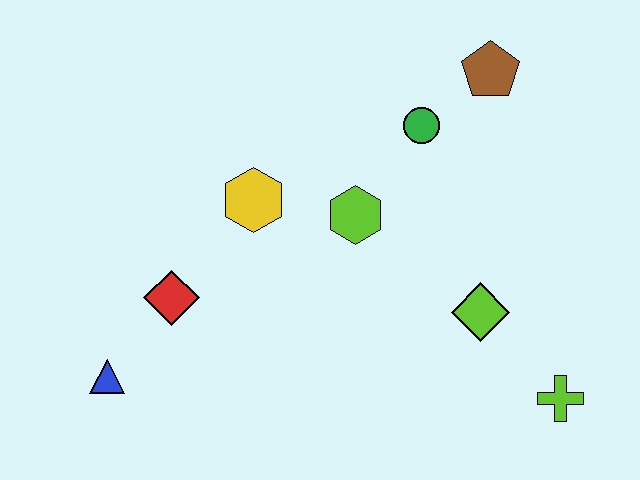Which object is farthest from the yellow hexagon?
The lime cross is farthest from the yellow hexagon.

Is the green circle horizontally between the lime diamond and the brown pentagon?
No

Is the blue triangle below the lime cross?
No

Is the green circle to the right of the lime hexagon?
Yes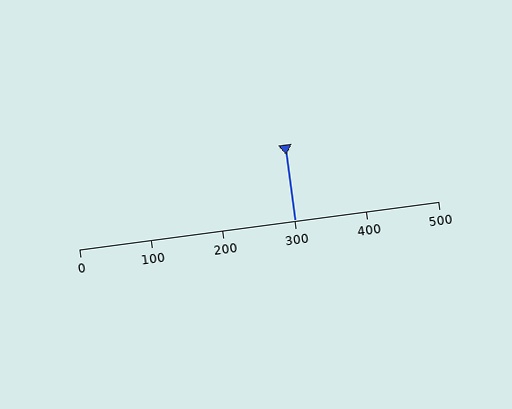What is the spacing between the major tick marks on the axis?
The major ticks are spaced 100 apart.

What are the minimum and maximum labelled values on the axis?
The axis runs from 0 to 500.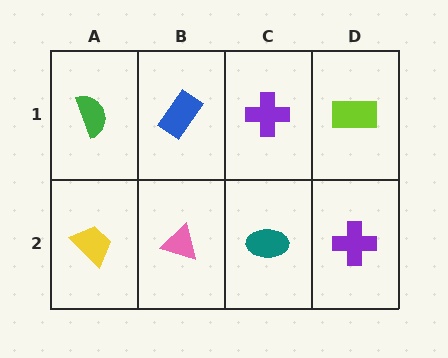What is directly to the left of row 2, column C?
A pink triangle.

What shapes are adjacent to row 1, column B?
A pink triangle (row 2, column B), a green semicircle (row 1, column A), a purple cross (row 1, column C).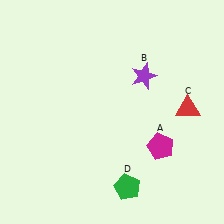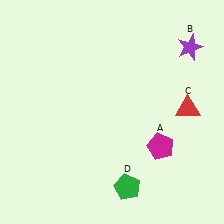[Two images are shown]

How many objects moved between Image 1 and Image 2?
1 object moved between the two images.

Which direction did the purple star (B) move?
The purple star (B) moved right.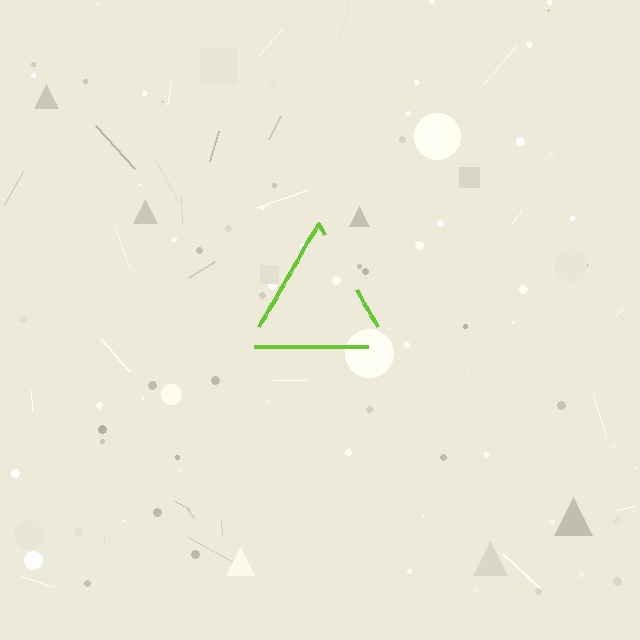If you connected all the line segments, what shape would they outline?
They would outline a triangle.